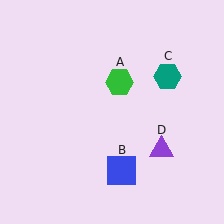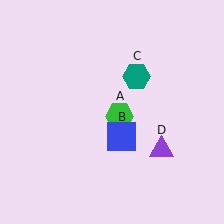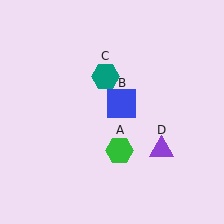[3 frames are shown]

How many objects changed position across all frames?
3 objects changed position: green hexagon (object A), blue square (object B), teal hexagon (object C).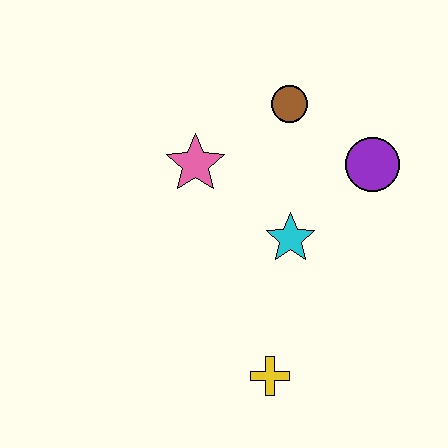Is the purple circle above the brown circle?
No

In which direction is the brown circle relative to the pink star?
The brown circle is to the right of the pink star.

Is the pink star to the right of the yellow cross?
No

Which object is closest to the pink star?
The brown circle is closest to the pink star.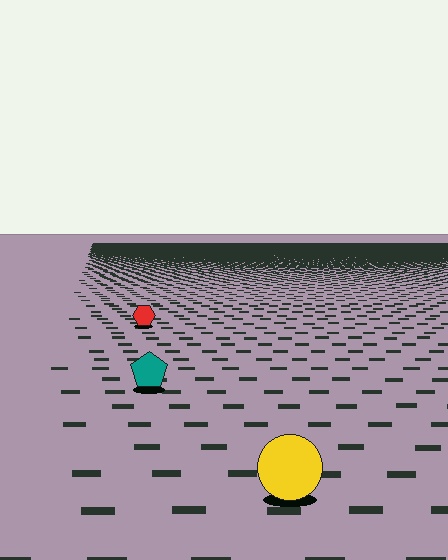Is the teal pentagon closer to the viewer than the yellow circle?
No. The yellow circle is closer — you can tell from the texture gradient: the ground texture is coarser near it.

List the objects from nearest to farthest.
From nearest to farthest: the yellow circle, the teal pentagon, the red hexagon.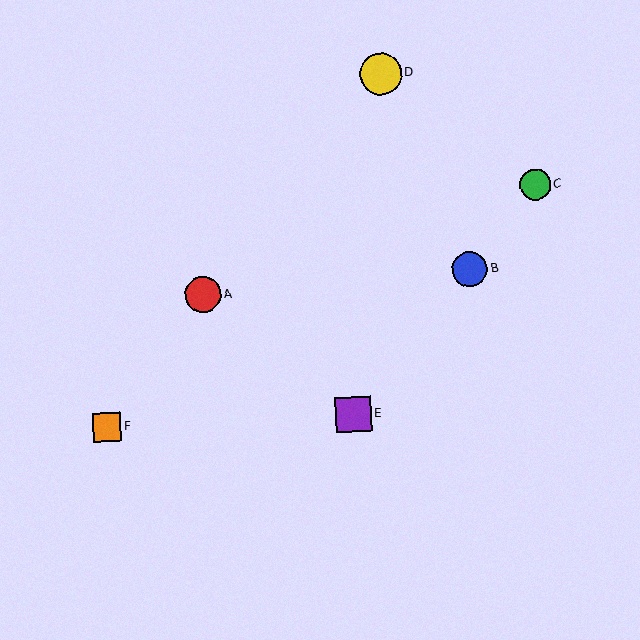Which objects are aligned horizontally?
Objects E, F are aligned horizontally.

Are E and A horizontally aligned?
No, E is at y≈414 and A is at y≈295.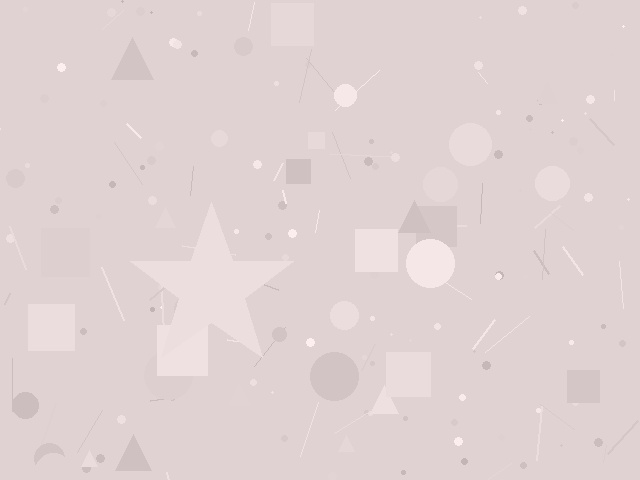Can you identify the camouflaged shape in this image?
The camouflaged shape is a star.